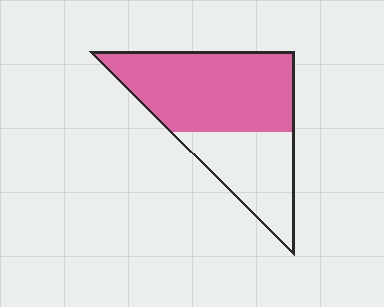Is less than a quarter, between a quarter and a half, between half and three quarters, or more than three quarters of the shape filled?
Between half and three quarters.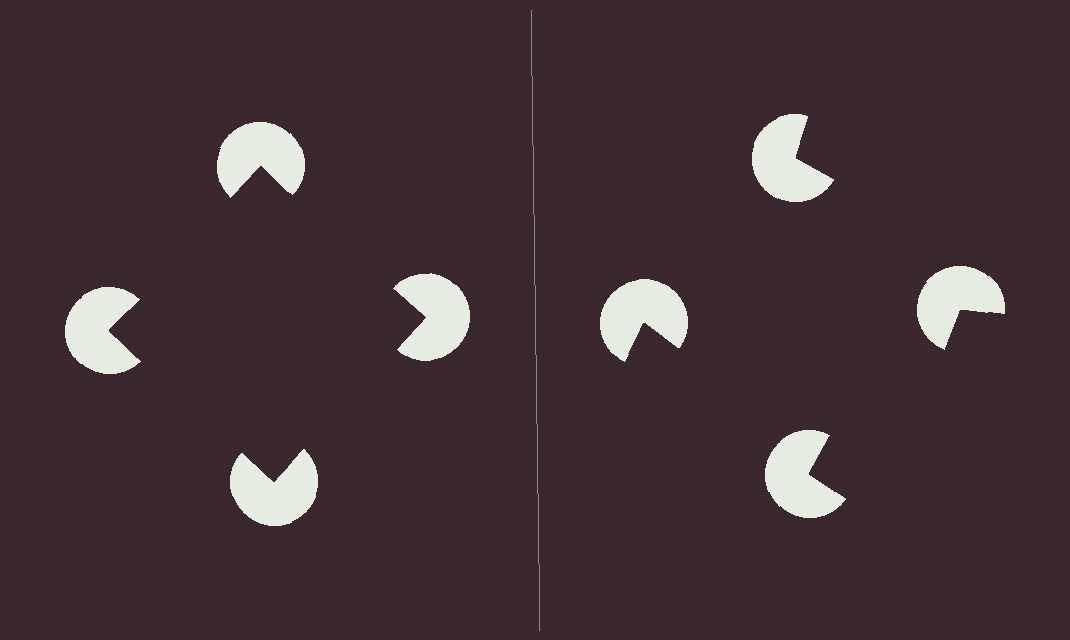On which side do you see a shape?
An illusory square appears on the left side. On the right side the wedge cuts are rotated, so no coherent shape forms.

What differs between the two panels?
The pac-man discs are positioned identically on both sides; only the wedge orientations differ. On the left they align to a square; on the right they are misaligned.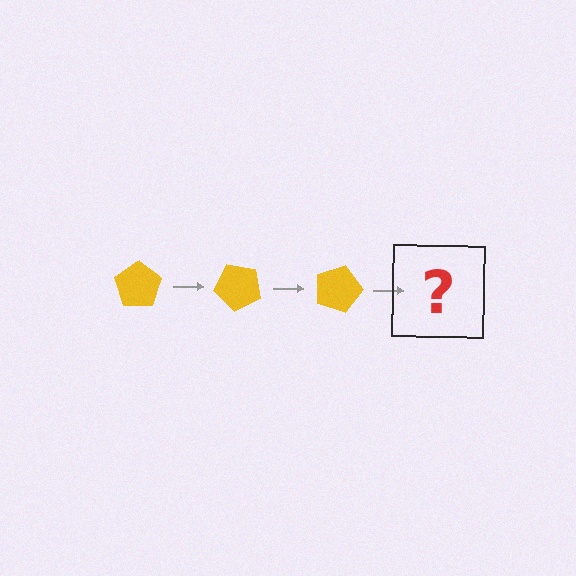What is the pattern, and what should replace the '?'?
The pattern is that the pentagon rotates 45 degrees each step. The '?' should be a yellow pentagon rotated 135 degrees.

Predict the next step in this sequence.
The next step is a yellow pentagon rotated 135 degrees.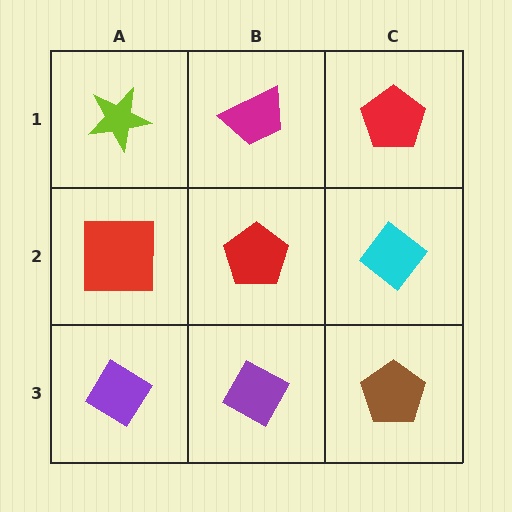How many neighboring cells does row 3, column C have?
2.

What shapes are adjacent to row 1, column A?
A red square (row 2, column A), a magenta trapezoid (row 1, column B).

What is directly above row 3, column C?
A cyan diamond.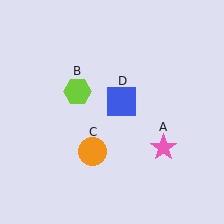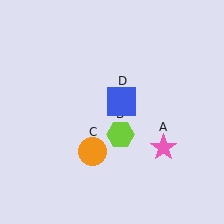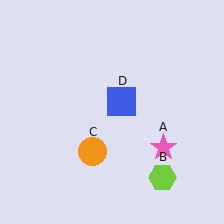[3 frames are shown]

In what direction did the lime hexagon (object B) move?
The lime hexagon (object B) moved down and to the right.